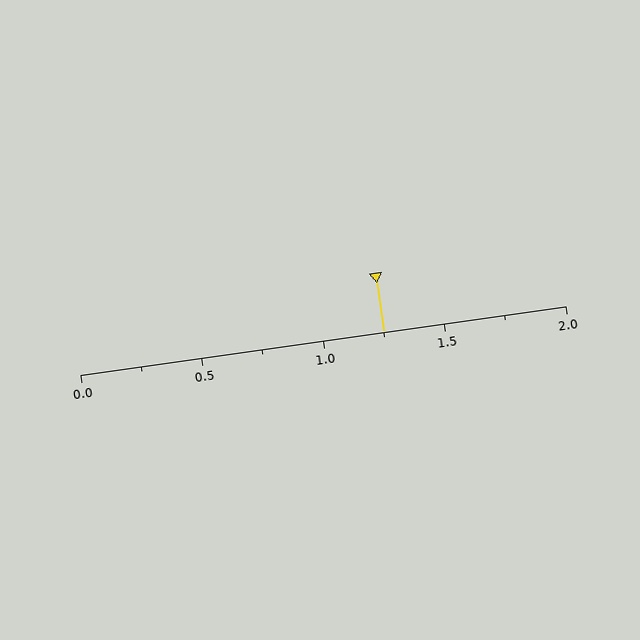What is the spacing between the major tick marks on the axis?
The major ticks are spaced 0.5 apart.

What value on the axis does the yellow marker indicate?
The marker indicates approximately 1.25.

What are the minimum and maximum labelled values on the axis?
The axis runs from 0.0 to 2.0.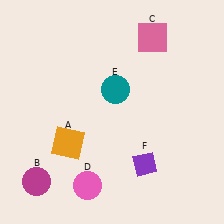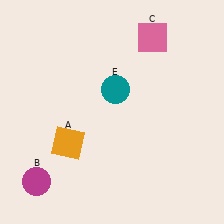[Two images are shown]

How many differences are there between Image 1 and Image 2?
There are 2 differences between the two images.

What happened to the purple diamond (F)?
The purple diamond (F) was removed in Image 2. It was in the bottom-right area of Image 1.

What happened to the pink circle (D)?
The pink circle (D) was removed in Image 2. It was in the bottom-left area of Image 1.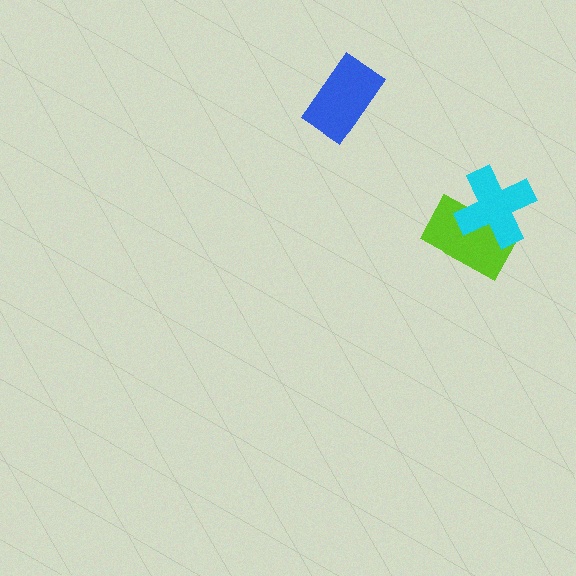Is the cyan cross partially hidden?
No, no other shape covers it.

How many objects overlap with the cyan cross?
1 object overlaps with the cyan cross.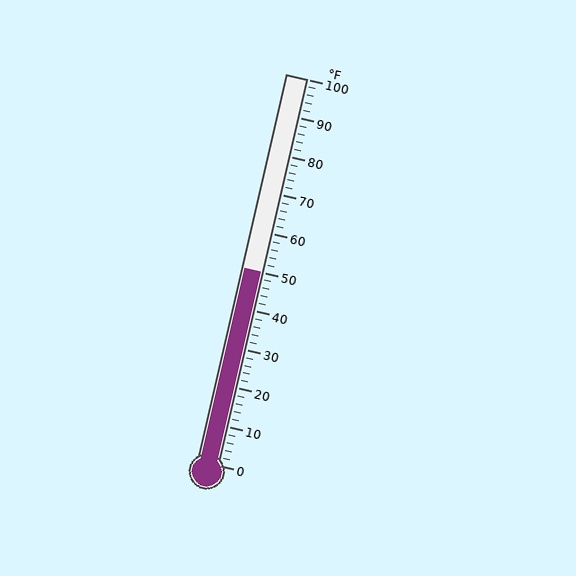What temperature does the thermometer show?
The thermometer shows approximately 50°F.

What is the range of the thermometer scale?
The thermometer scale ranges from 0°F to 100°F.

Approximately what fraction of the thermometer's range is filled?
The thermometer is filled to approximately 50% of its range.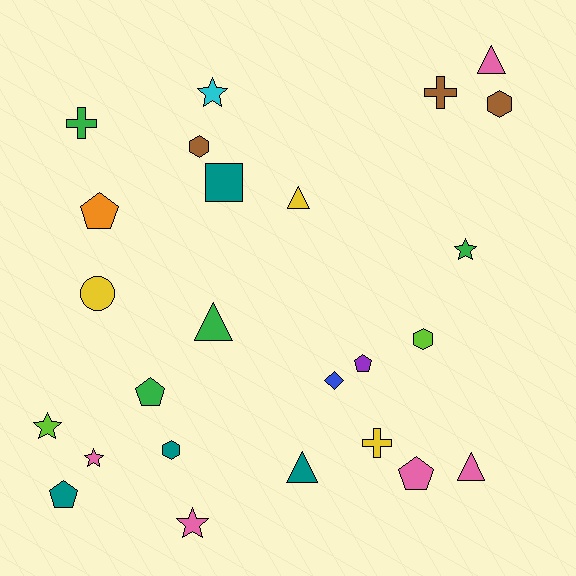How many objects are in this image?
There are 25 objects.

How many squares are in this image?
There is 1 square.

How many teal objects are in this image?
There are 4 teal objects.